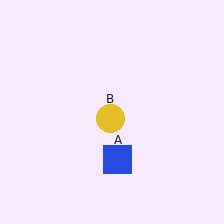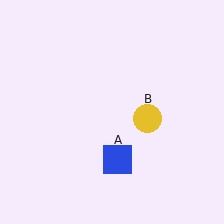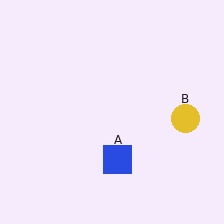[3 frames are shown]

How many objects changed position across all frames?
1 object changed position: yellow circle (object B).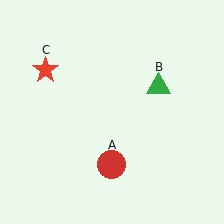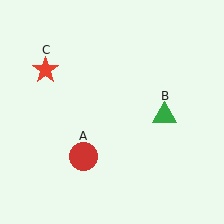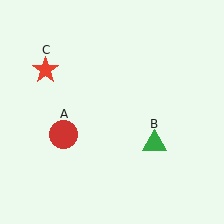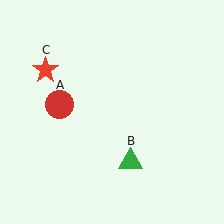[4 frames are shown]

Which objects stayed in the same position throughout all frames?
Red star (object C) remained stationary.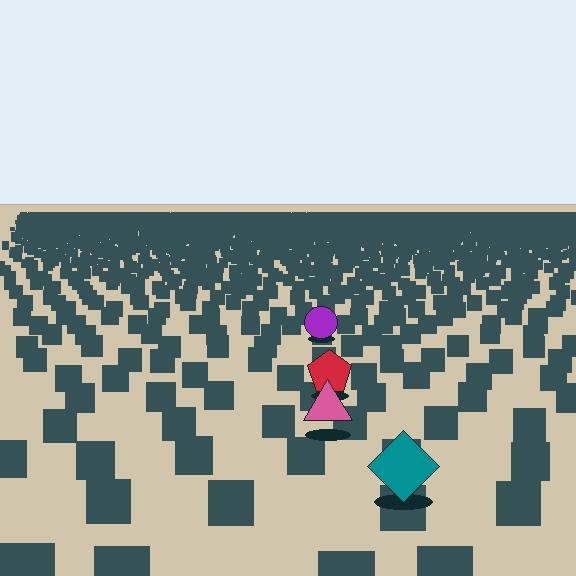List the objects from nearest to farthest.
From nearest to farthest: the teal diamond, the pink triangle, the red pentagon, the purple circle.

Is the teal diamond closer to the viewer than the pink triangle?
Yes. The teal diamond is closer — you can tell from the texture gradient: the ground texture is coarser near it.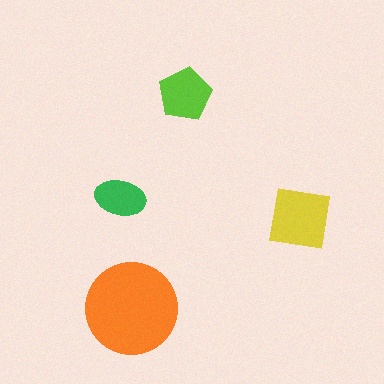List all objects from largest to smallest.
The orange circle, the yellow square, the lime pentagon, the green ellipse.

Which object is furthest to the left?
The green ellipse is leftmost.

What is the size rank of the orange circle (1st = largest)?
1st.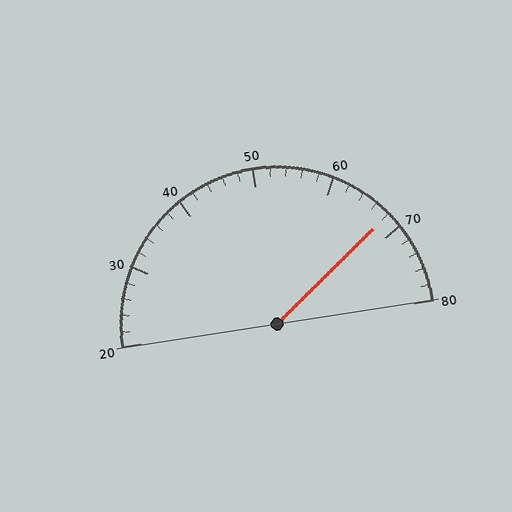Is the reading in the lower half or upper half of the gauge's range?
The reading is in the upper half of the range (20 to 80).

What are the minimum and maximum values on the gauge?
The gauge ranges from 20 to 80.